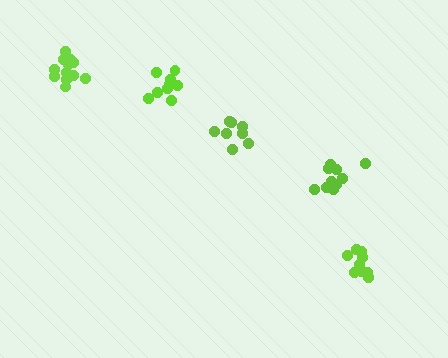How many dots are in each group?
Group 1: 9 dots, Group 2: 10 dots, Group 3: 10 dots, Group 4: 13 dots, Group 5: 8 dots (50 total).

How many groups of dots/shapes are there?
There are 5 groups.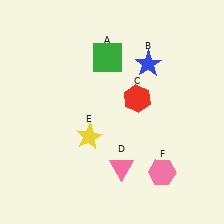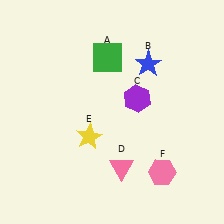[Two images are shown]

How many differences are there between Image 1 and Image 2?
There is 1 difference between the two images.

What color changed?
The hexagon (C) changed from red in Image 1 to purple in Image 2.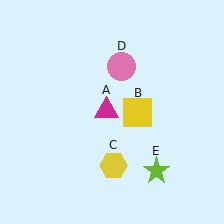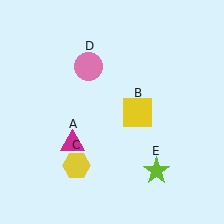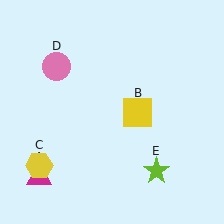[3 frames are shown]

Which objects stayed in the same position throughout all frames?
Yellow square (object B) and lime star (object E) remained stationary.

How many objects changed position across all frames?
3 objects changed position: magenta triangle (object A), yellow hexagon (object C), pink circle (object D).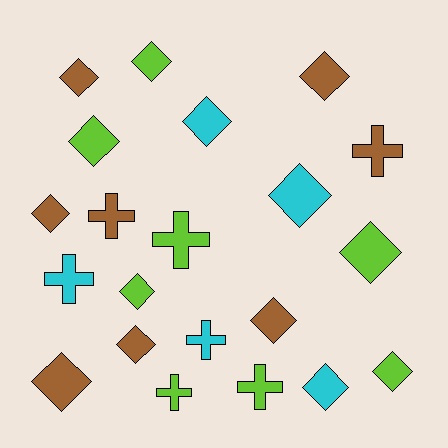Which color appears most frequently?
Lime, with 8 objects.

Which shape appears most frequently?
Diamond, with 14 objects.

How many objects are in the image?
There are 21 objects.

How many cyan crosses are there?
There are 2 cyan crosses.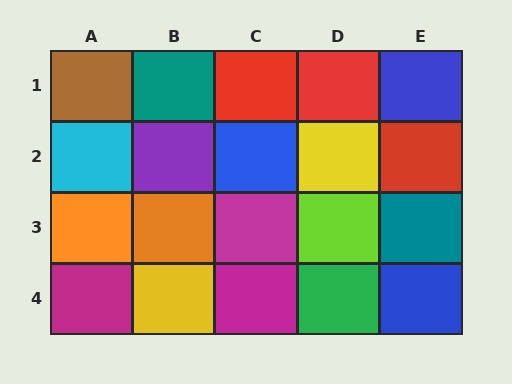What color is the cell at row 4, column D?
Green.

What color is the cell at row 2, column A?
Cyan.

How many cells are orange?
2 cells are orange.